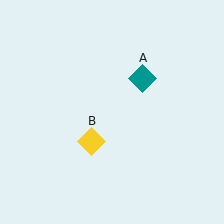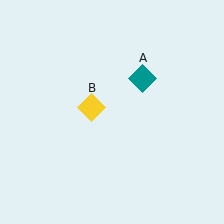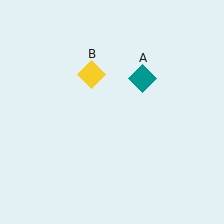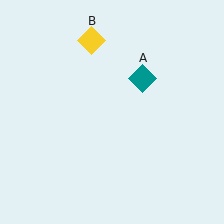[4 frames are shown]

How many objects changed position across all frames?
1 object changed position: yellow diamond (object B).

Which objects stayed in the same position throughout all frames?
Teal diamond (object A) remained stationary.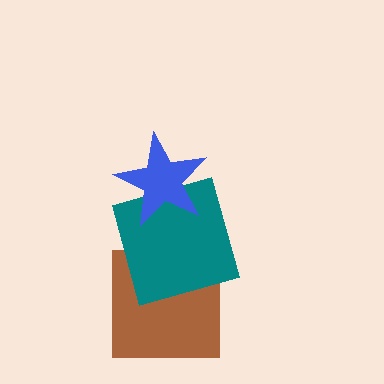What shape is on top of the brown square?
The teal square is on top of the brown square.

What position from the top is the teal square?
The teal square is 2nd from the top.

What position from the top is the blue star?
The blue star is 1st from the top.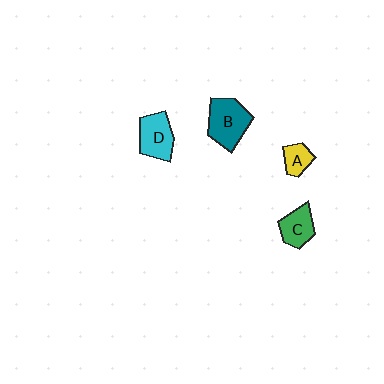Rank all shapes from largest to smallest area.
From largest to smallest: B (teal), D (cyan), C (green), A (yellow).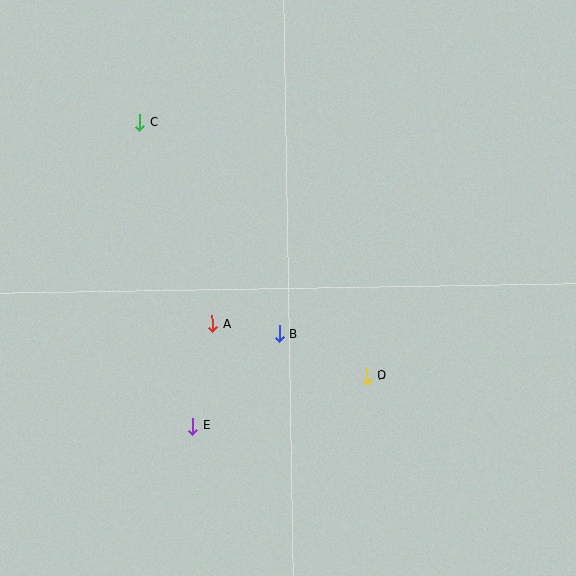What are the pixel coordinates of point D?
Point D is at (367, 376).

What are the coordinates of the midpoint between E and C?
The midpoint between E and C is at (167, 274).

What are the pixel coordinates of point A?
Point A is at (212, 324).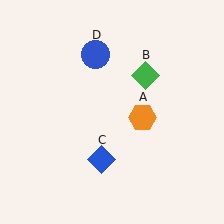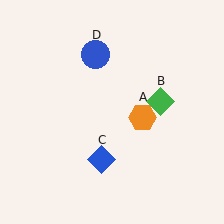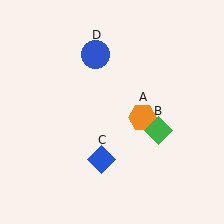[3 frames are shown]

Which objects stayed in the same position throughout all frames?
Orange hexagon (object A) and blue diamond (object C) and blue circle (object D) remained stationary.